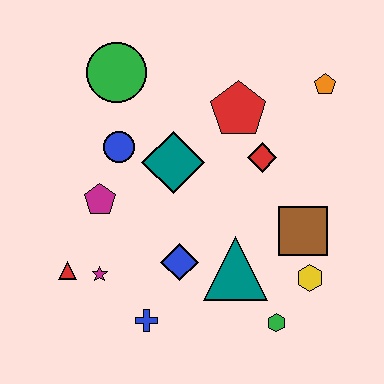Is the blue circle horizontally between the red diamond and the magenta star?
Yes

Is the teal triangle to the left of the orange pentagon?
Yes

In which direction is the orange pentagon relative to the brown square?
The orange pentagon is above the brown square.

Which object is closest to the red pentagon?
The red diamond is closest to the red pentagon.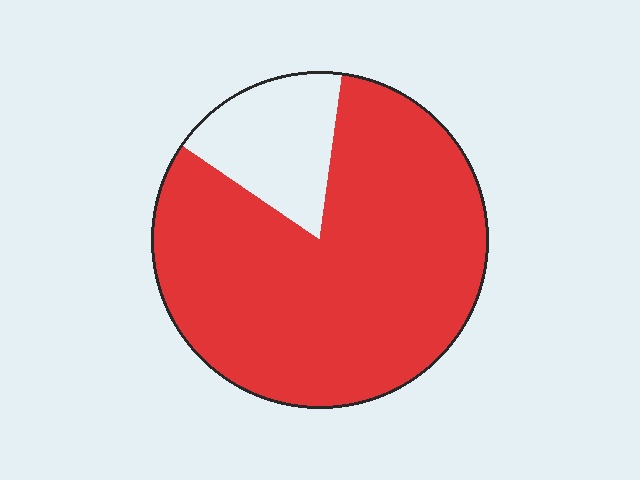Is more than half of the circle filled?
Yes.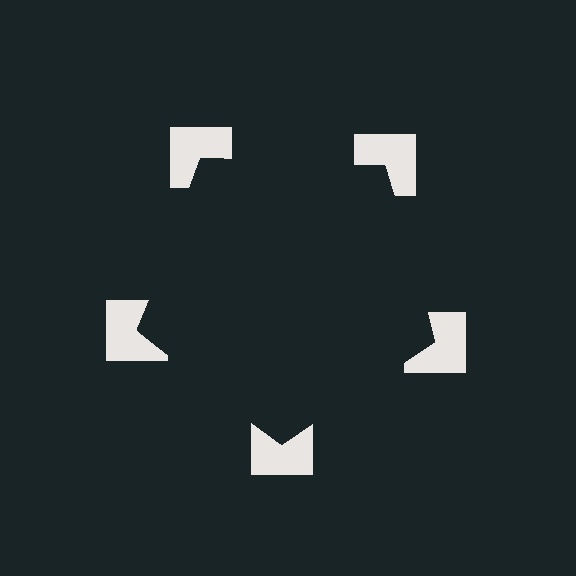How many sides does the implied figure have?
5 sides.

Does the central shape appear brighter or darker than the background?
It typically appears slightly darker than the background, even though no actual brightness change is drawn.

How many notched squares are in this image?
There are 5 — one at each vertex of the illusory pentagon.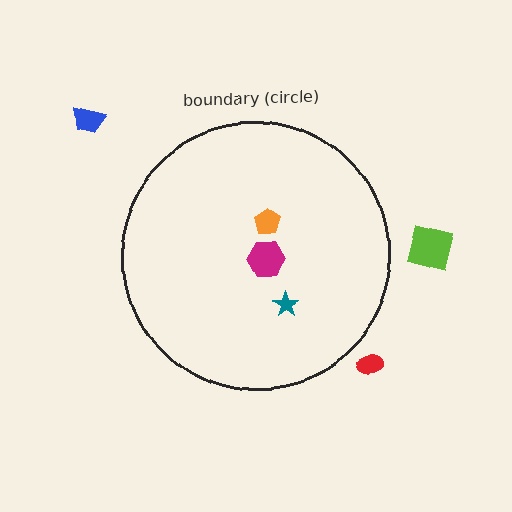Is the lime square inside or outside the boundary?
Outside.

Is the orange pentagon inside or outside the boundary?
Inside.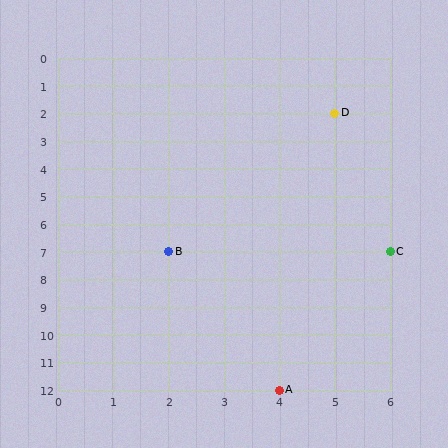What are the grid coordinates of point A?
Point A is at grid coordinates (4, 12).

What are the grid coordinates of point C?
Point C is at grid coordinates (6, 7).